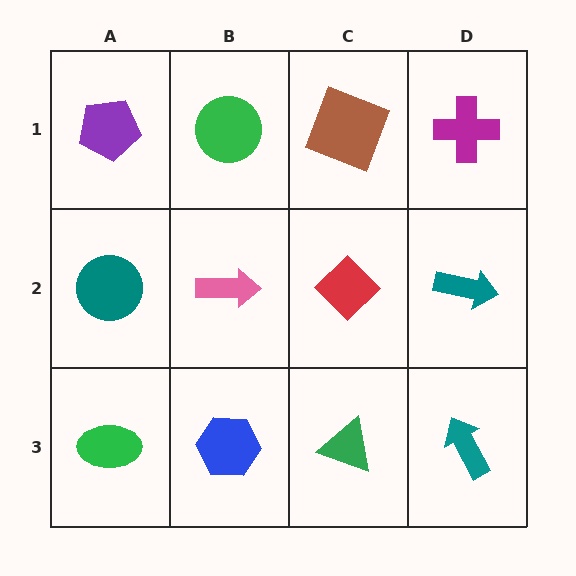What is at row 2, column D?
A teal arrow.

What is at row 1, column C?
A brown square.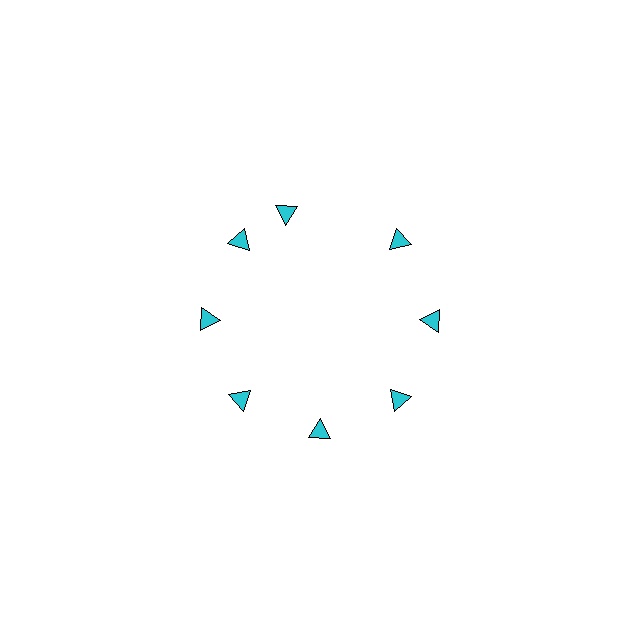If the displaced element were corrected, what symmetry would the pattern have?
It would have 8-fold rotational symmetry — the pattern would map onto itself every 45 degrees.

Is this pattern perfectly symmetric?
No. The 8 cyan triangles are arranged in a ring, but one element near the 12 o'clock position is rotated out of alignment along the ring, breaking the 8-fold rotational symmetry.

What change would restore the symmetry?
The symmetry would be restored by rotating it back into even spacing with its neighbors so that all 8 triangles sit at equal angles and equal distance from the center.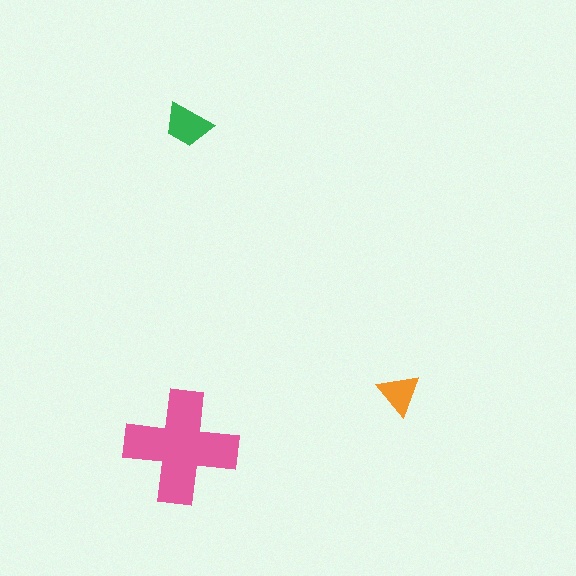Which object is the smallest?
The orange triangle.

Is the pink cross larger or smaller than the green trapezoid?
Larger.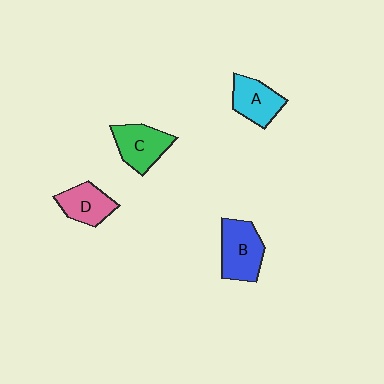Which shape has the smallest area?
Shape D (pink).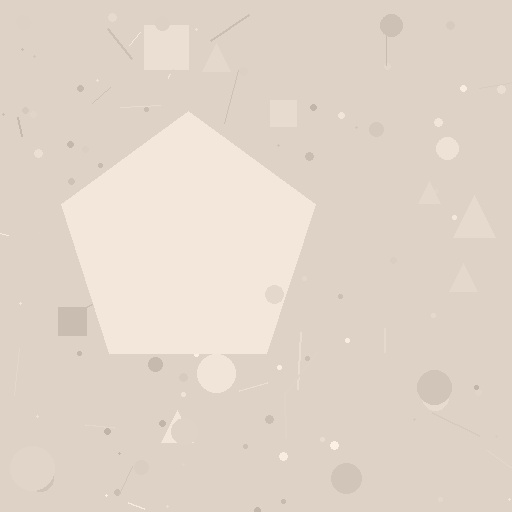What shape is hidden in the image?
A pentagon is hidden in the image.